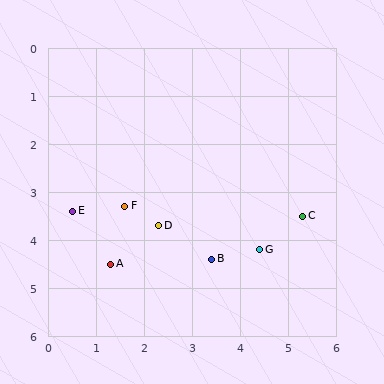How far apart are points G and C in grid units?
Points G and C are about 1.1 grid units apart.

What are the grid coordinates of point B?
Point B is at approximately (3.4, 4.4).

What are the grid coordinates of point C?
Point C is at approximately (5.3, 3.5).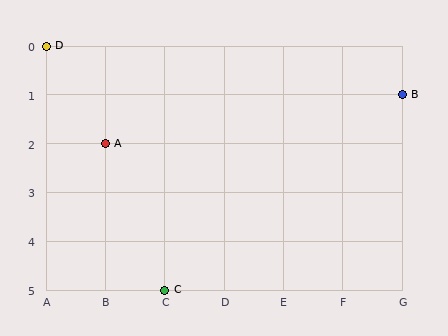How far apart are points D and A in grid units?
Points D and A are 1 column and 2 rows apart (about 2.2 grid units diagonally).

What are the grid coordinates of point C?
Point C is at grid coordinates (C, 5).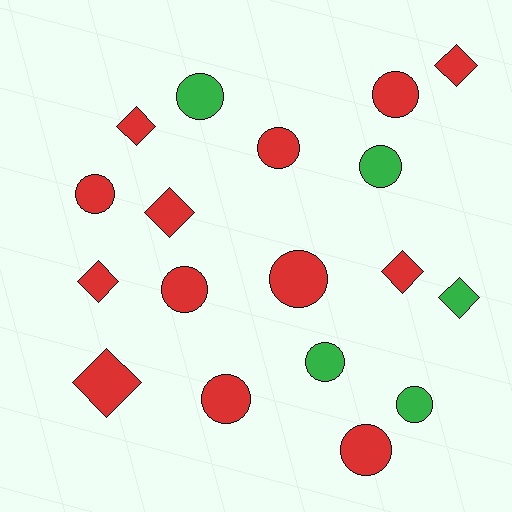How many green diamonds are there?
There is 1 green diamond.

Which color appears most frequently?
Red, with 13 objects.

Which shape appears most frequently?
Circle, with 11 objects.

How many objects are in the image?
There are 18 objects.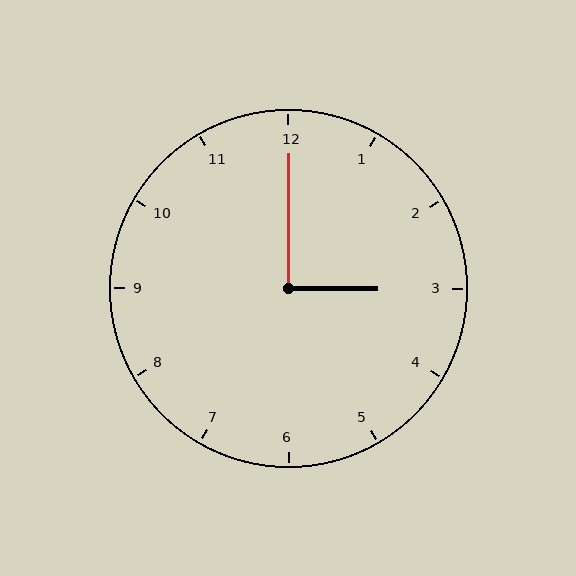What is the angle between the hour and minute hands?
Approximately 90 degrees.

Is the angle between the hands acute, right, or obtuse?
It is right.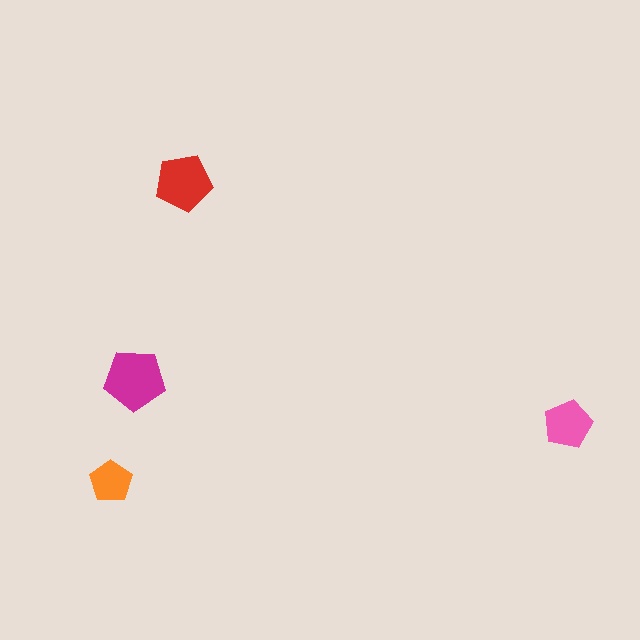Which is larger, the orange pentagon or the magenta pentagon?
The magenta one.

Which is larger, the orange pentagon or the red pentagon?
The red one.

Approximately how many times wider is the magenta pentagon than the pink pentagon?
About 1.5 times wider.